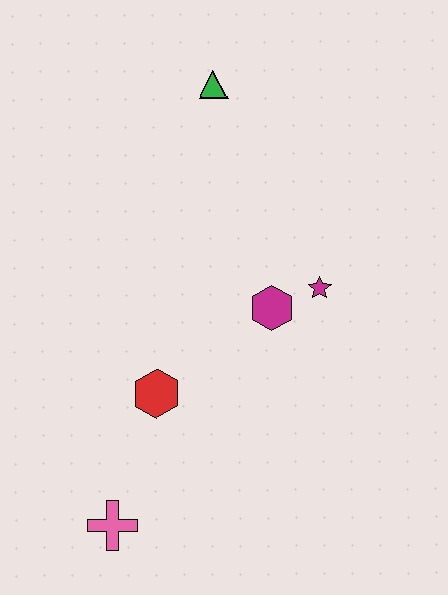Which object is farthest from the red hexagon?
The green triangle is farthest from the red hexagon.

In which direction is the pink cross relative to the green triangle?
The pink cross is below the green triangle.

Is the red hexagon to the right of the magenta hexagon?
No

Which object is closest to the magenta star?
The magenta hexagon is closest to the magenta star.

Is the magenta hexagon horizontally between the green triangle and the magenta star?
Yes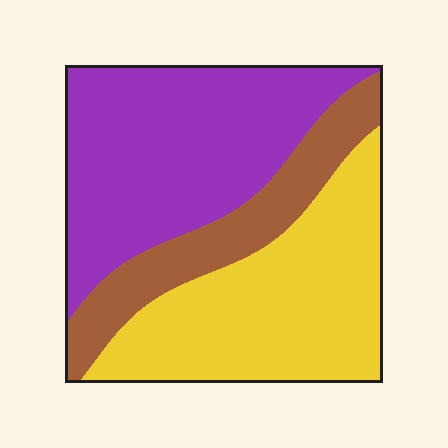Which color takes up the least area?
Brown, at roughly 20%.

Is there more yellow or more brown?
Yellow.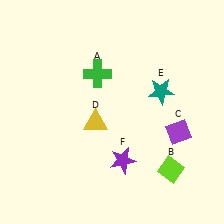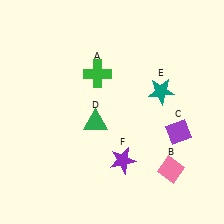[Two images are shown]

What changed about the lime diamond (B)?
In Image 1, B is lime. In Image 2, it changed to pink.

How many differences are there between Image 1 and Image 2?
There are 2 differences between the two images.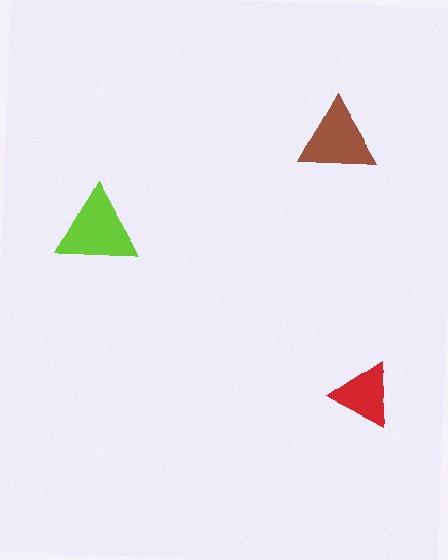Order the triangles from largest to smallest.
the lime one, the brown one, the red one.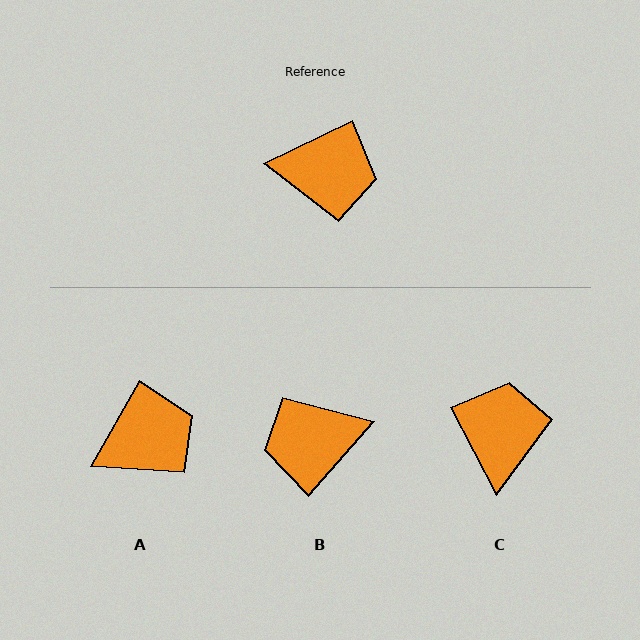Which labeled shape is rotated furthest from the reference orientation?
B, about 157 degrees away.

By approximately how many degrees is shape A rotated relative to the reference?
Approximately 34 degrees counter-clockwise.